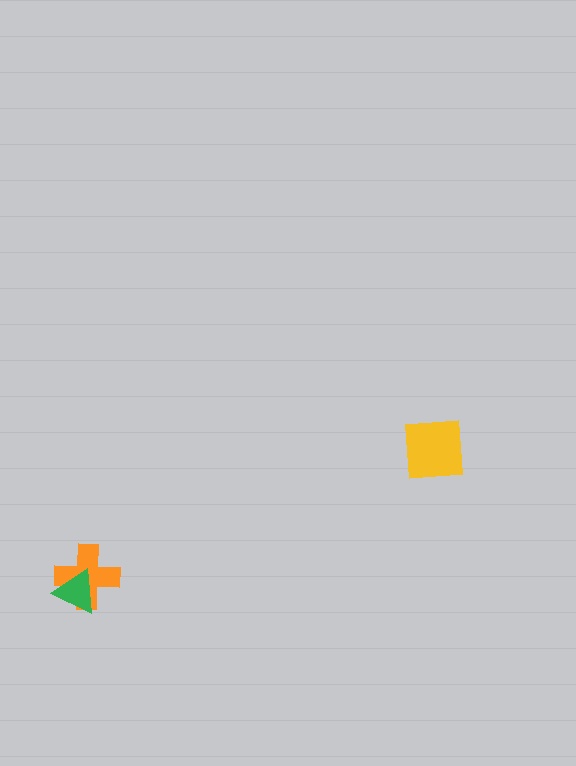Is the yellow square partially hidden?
No, no other shape covers it.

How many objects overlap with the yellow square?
0 objects overlap with the yellow square.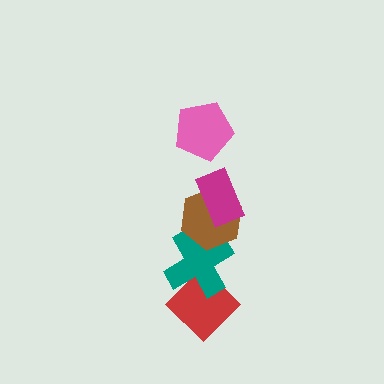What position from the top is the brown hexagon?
The brown hexagon is 3rd from the top.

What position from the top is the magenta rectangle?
The magenta rectangle is 2nd from the top.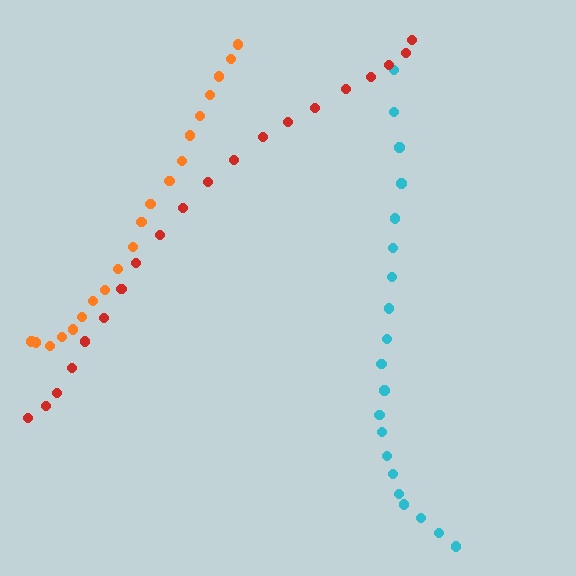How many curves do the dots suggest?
There are 3 distinct paths.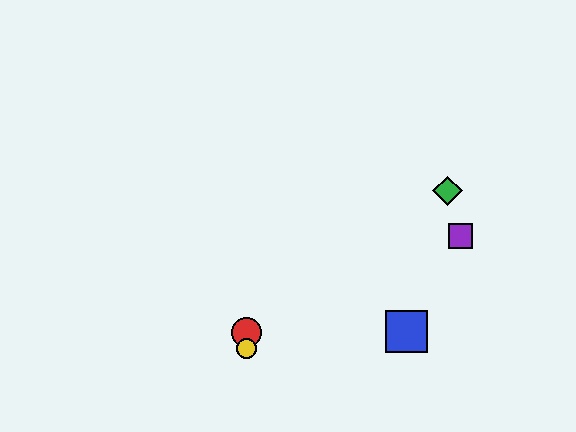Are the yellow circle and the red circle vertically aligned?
Yes, both are at x≈247.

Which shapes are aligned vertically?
The red circle, the yellow circle are aligned vertically.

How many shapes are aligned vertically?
2 shapes (the red circle, the yellow circle) are aligned vertically.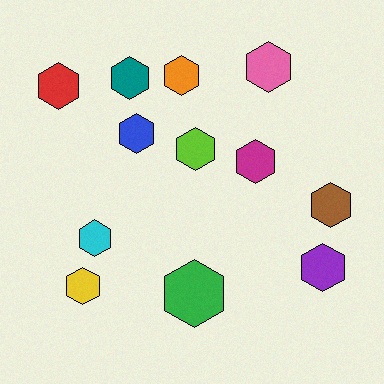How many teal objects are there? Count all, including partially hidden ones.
There is 1 teal object.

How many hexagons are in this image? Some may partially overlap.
There are 12 hexagons.